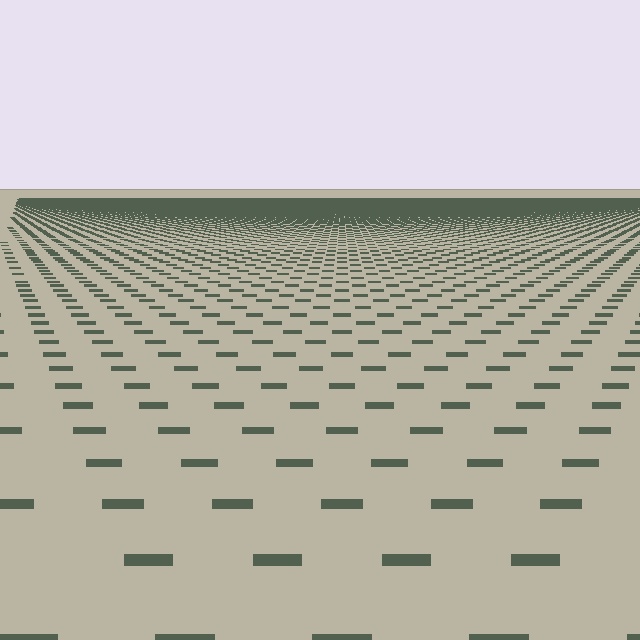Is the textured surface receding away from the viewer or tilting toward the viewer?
The surface is receding away from the viewer. Texture elements get smaller and denser toward the top.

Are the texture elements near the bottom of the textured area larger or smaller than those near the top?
Larger. Near the bottom, elements are closer to the viewer and appear at a bigger on-screen size.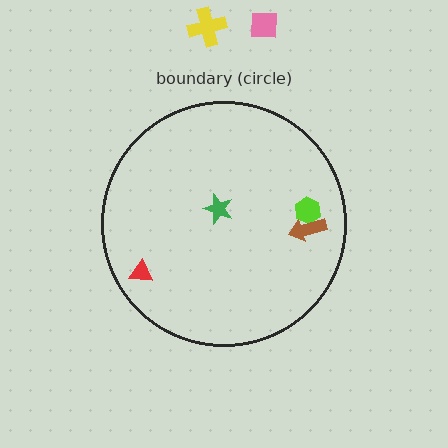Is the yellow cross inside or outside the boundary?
Outside.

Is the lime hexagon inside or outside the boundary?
Inside.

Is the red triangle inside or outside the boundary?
Inside.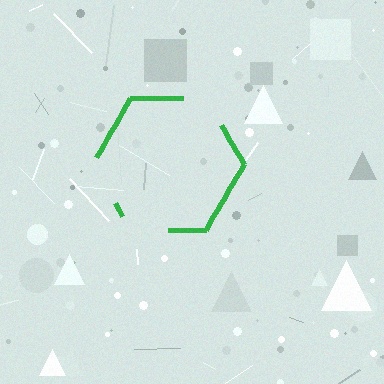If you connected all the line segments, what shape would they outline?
They would outline a hexagon.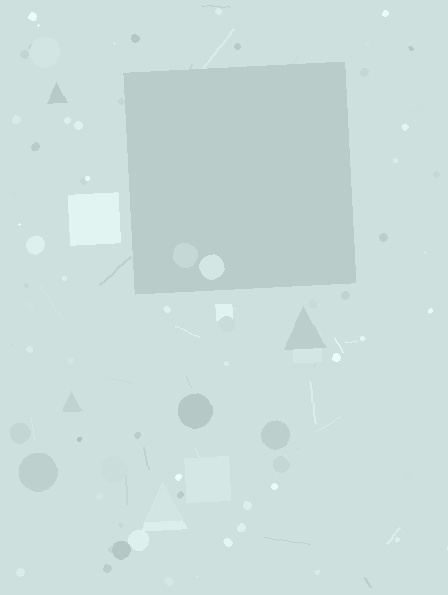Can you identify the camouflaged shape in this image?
The camouflaged shape is a square.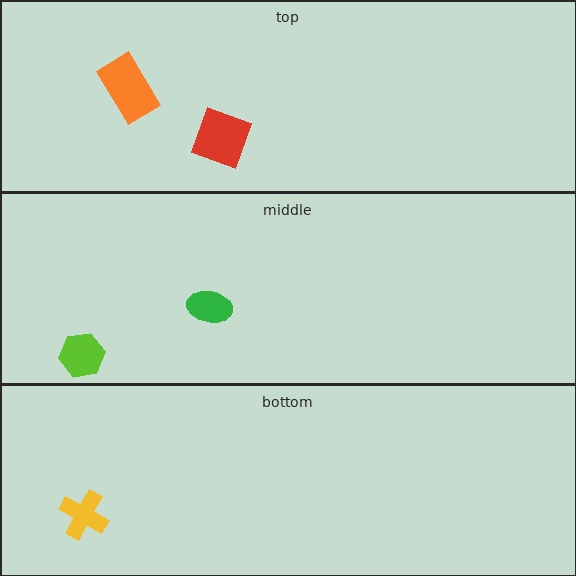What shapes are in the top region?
The orange rectangle, the red diamond.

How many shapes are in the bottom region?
1.